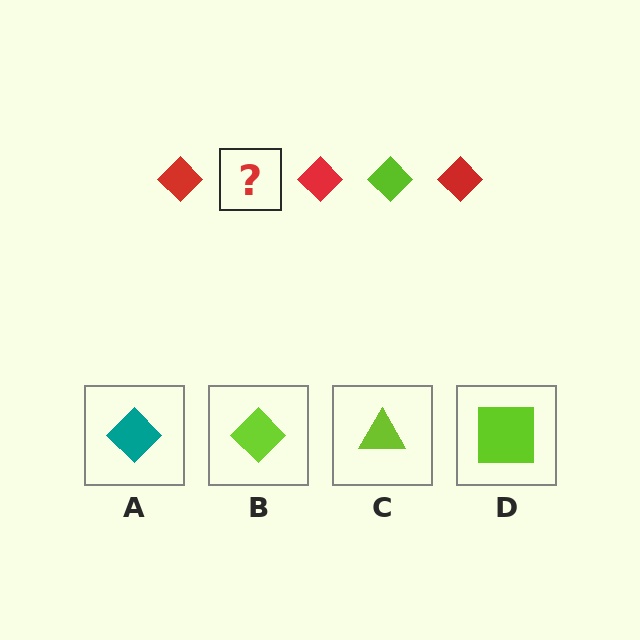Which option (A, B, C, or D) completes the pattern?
B.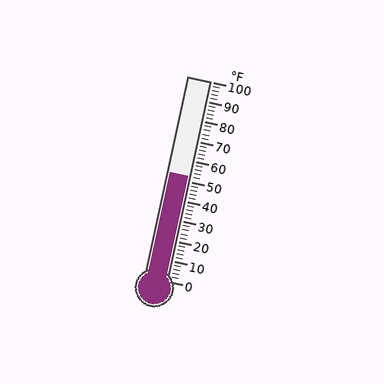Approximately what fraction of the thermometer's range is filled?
The thermometer is filled to approximately 50% of its range.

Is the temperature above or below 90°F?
The temperature is below 90°F.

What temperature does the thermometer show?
The thermometer shows approximately 52°F.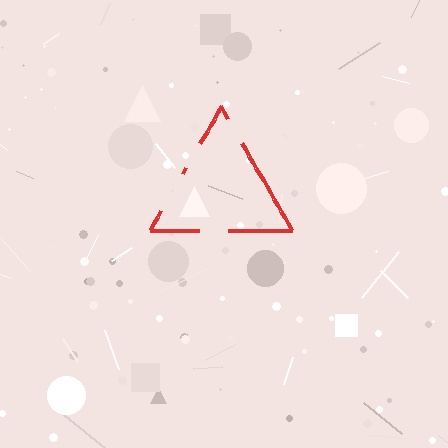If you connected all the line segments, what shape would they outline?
They would outline a triangle.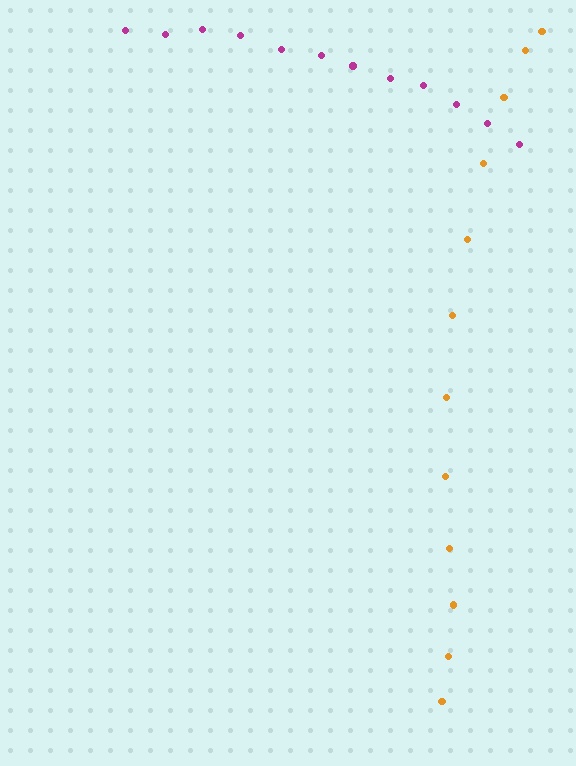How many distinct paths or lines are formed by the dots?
There are 2 distinct paths.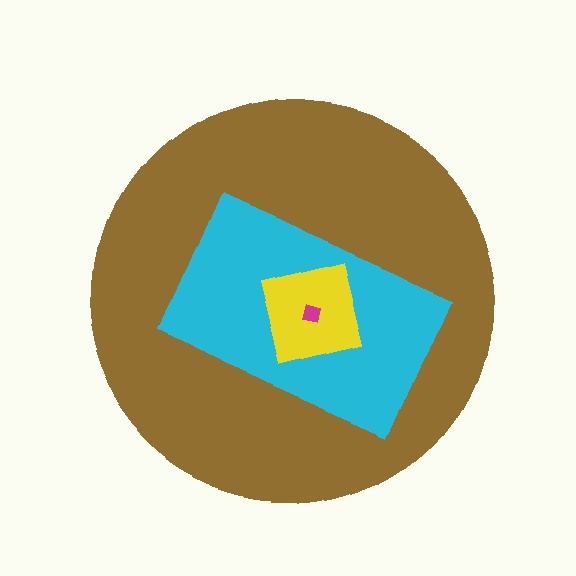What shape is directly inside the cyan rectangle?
The yellow square.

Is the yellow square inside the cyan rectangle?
Yes.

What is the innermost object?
The magenta square.